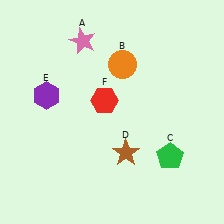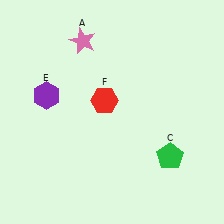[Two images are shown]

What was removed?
The orange circle (B), the brown star (D) were removed in Image 2.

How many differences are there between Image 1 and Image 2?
There are 2 differences between the two images.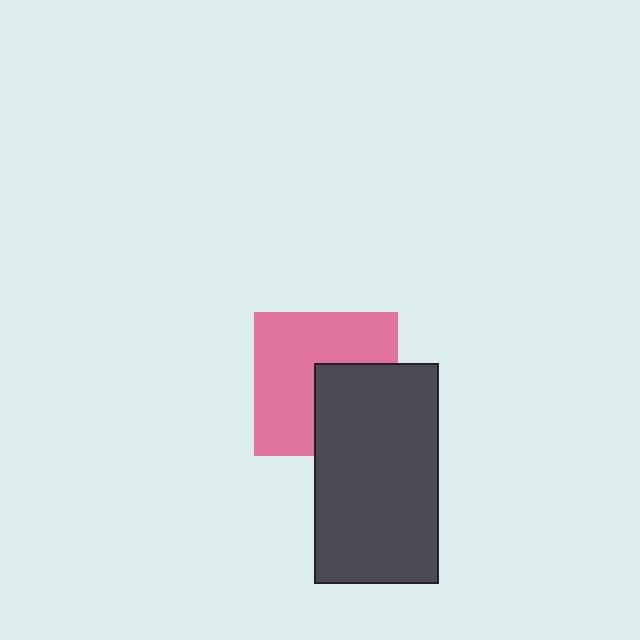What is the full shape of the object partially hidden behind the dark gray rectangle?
The partially hidden object is a pink square.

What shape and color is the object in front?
The object in front is a dark gray rectangle.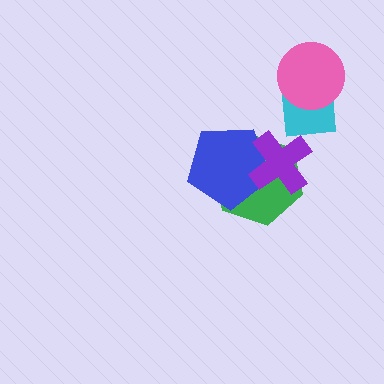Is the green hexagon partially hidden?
Yes, it is partially covered by another shape.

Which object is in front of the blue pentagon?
The purple cross is in front of the blue pentagon.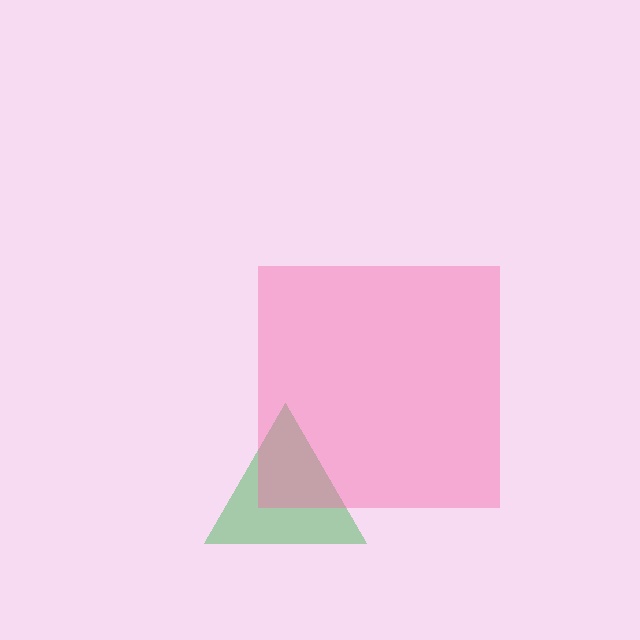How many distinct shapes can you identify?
There are 2 distinct shapes: a green triangle, a pink square.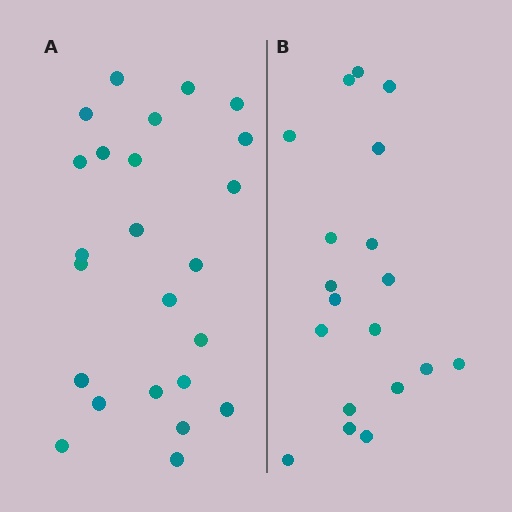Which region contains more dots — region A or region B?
Region A (the left region) has more dots.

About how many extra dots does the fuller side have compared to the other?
Region A has about 5 more dots than region B.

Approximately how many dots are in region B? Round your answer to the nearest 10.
About 20 dots. (The exact count is 19, which rounds to 20.)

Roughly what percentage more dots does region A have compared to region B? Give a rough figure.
About 25% more.